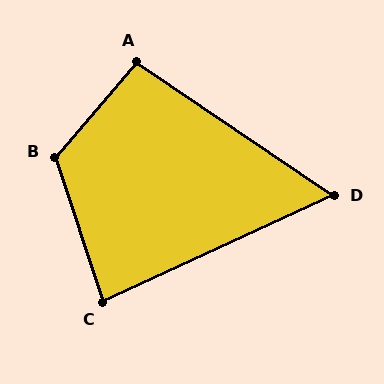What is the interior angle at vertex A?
Approximately 96 degrees (obtuse).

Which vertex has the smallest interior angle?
D, at approximately 59 degrees.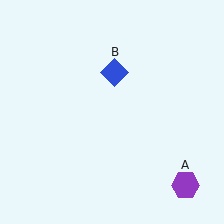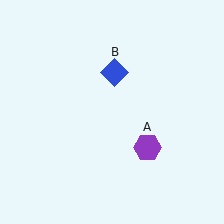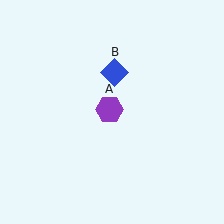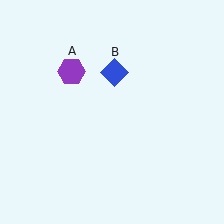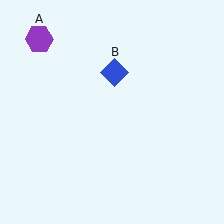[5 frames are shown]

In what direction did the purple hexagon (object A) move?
The purple hexagon (object A) moved up and to the left.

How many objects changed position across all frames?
1 object changed position: purple hexagon (object A).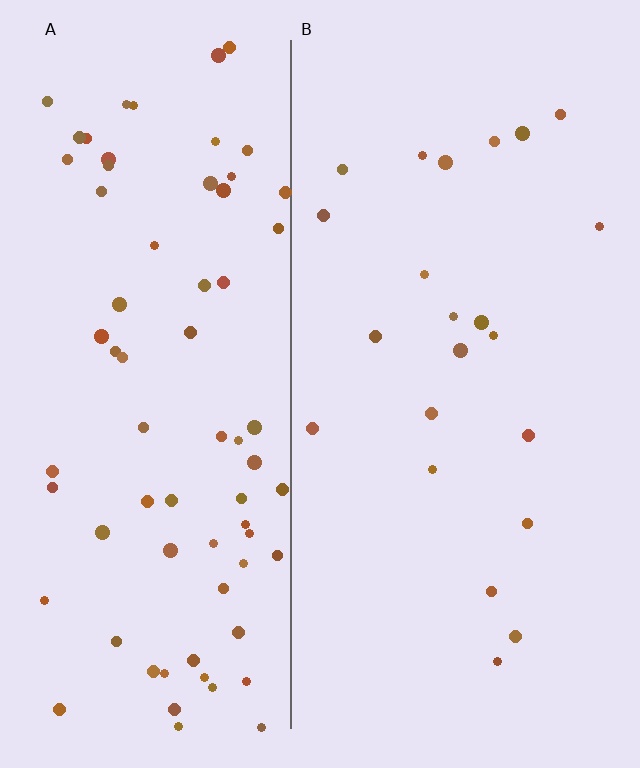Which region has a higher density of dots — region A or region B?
A (the left).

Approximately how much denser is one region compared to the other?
Approximately 3.3× — region A over region B.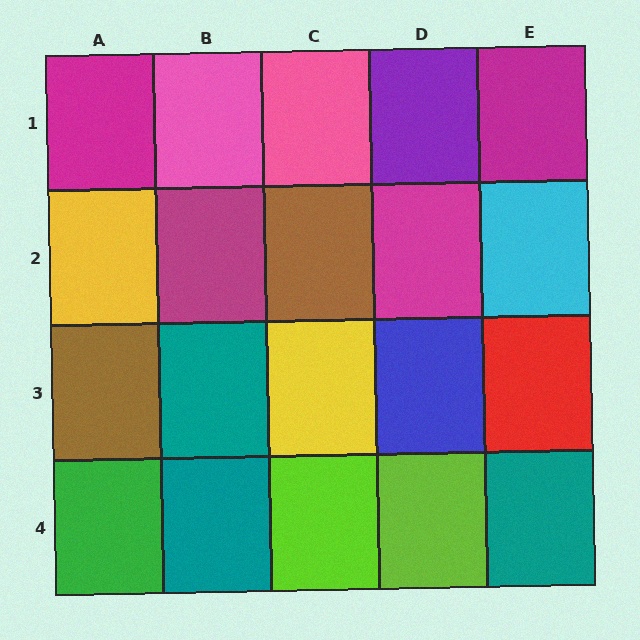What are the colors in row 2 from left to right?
Yellow, magenta, brown, magenta, cyan.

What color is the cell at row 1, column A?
Magenta.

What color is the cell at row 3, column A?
Brown.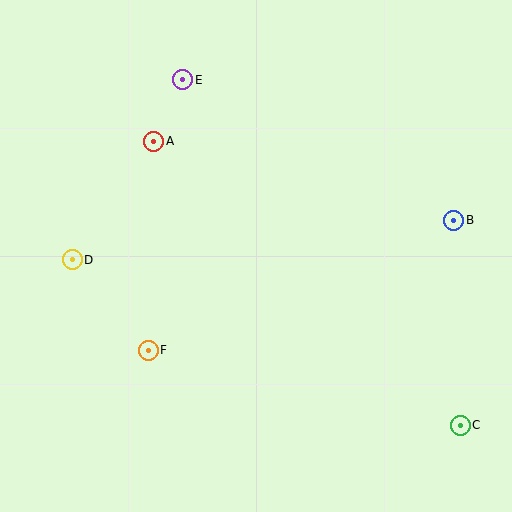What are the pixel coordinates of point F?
Point F is at (148, 350).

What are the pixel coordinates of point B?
Point B is at (454, 220).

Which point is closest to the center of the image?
Point F at (148, 350) is closest to the center.